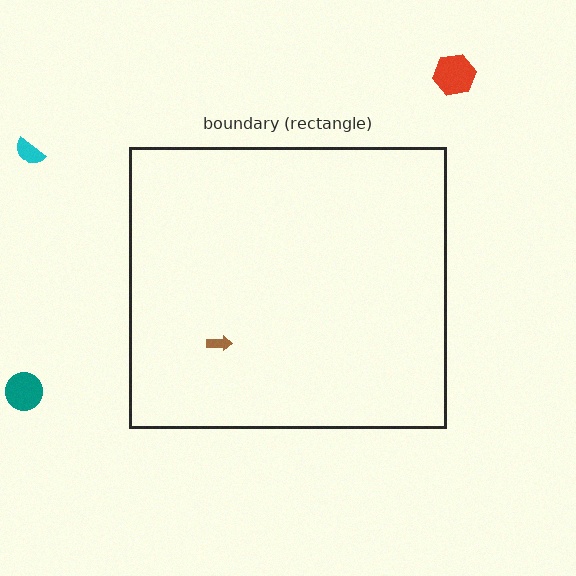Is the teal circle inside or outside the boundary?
Outside.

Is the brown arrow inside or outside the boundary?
Inside.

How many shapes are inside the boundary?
1 inside, 3 outside.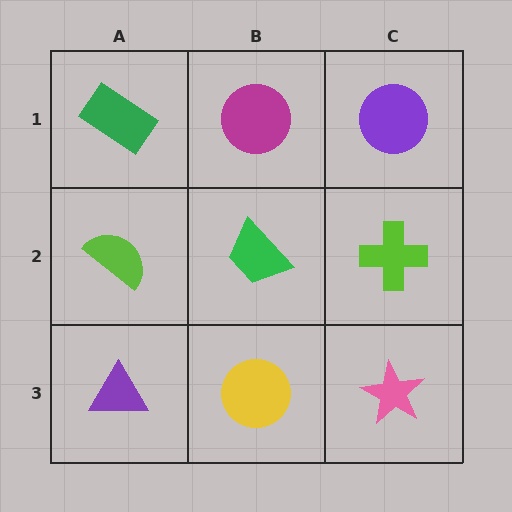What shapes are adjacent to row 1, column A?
A lime semicircle (row 2, column A), a magenta circle (row 1, column B).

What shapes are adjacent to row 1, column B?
A green trapezoid (row 2, column B), a green rectangle (row 1, column A), a purple circle (row 1, column C).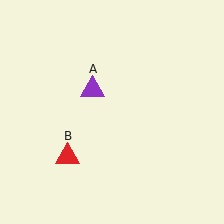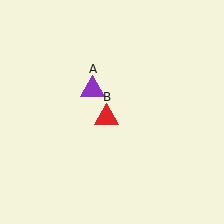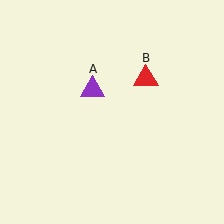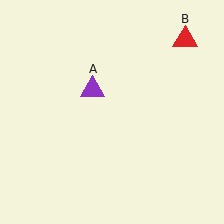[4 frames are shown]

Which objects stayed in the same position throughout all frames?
Purple triangle (object A) remained stationary.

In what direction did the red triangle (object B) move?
The red triangle (object B) moved up and to the right.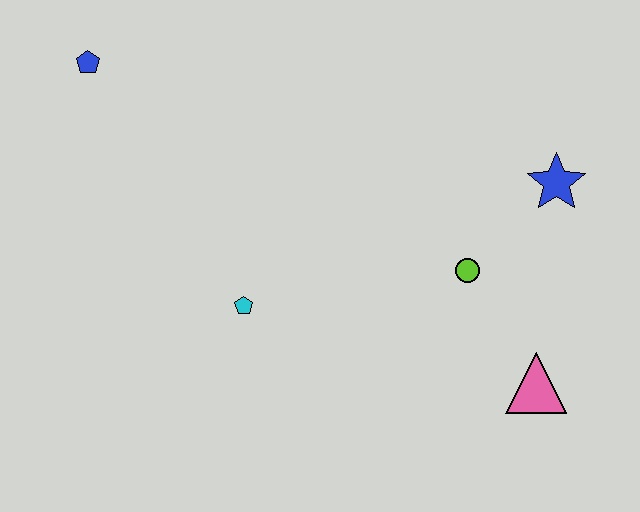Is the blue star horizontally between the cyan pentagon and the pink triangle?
No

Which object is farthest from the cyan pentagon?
The blue star is farthest from the cyan pentagon.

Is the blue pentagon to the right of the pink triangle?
No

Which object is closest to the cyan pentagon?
The lime circle is closest to the cyan pentagon.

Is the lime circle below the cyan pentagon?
No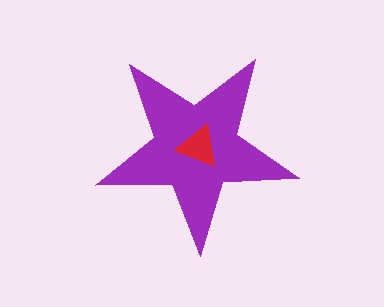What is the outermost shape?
The purple star.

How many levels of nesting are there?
2.